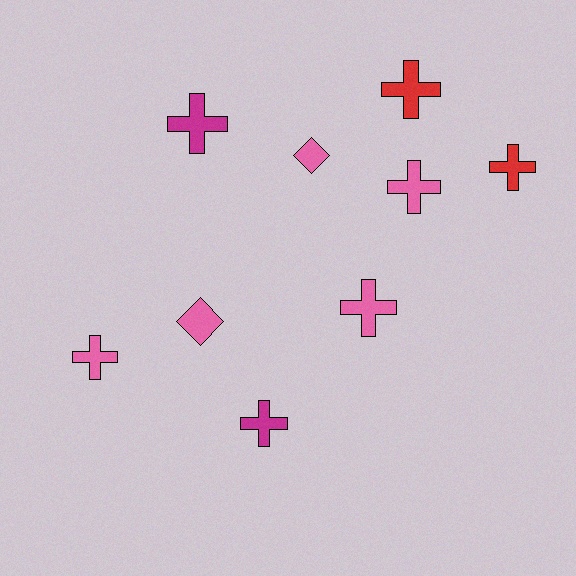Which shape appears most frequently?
Cross, with 7 objects.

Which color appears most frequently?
Pink, with 5 objects.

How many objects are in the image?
There are 9 objects.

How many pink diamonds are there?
There are 2 pink diamonds.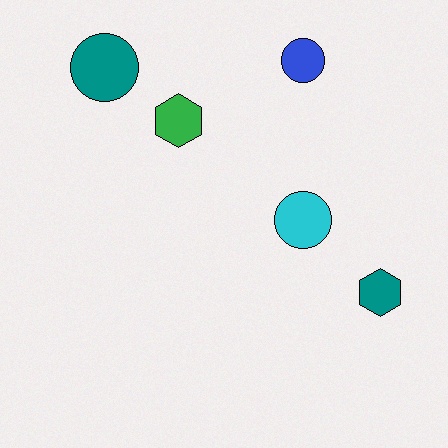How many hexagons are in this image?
There are 2 hexagons.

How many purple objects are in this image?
There are no purple objects.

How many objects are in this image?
There are 5 objects.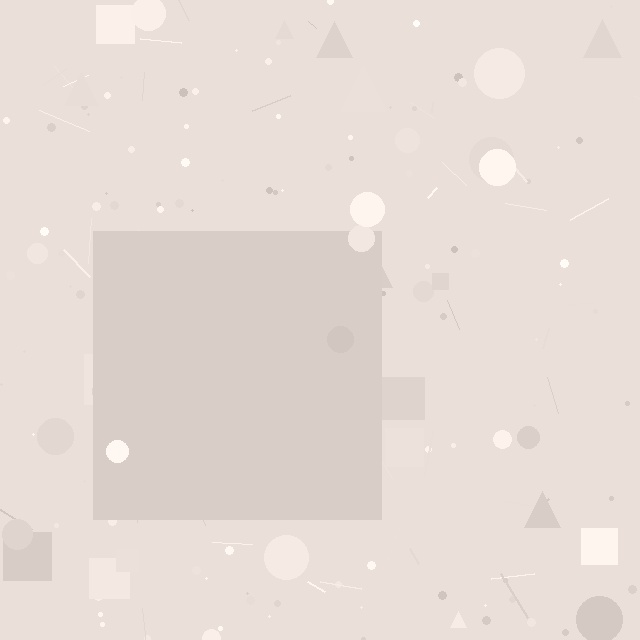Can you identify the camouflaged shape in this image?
The camouflaged shape is a square.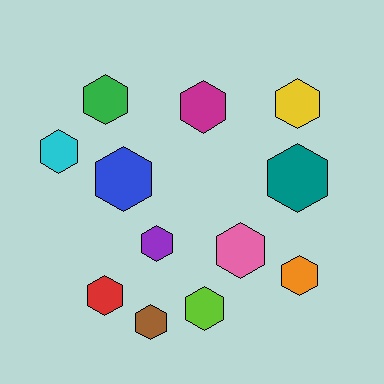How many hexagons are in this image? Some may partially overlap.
There are 12 hexagons.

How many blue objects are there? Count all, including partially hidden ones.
There is 1 blue object.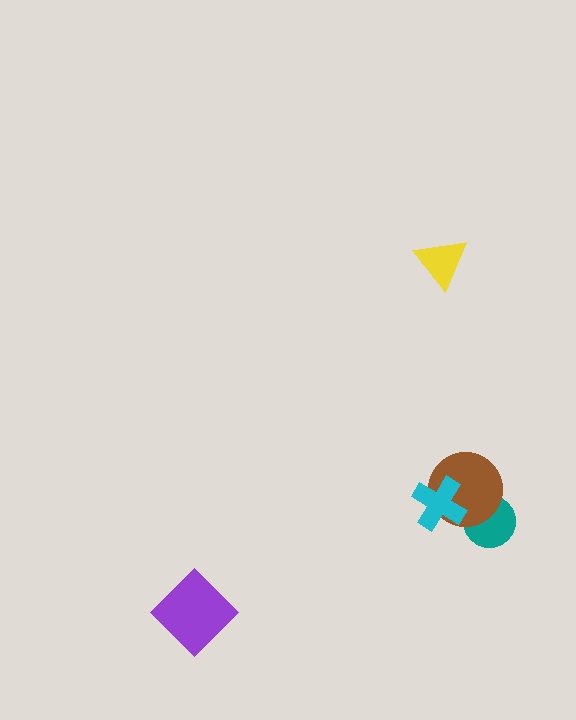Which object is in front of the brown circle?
The cyan cross is in front of the brown circle.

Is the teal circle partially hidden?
Yes, it is partially covered by another shape.